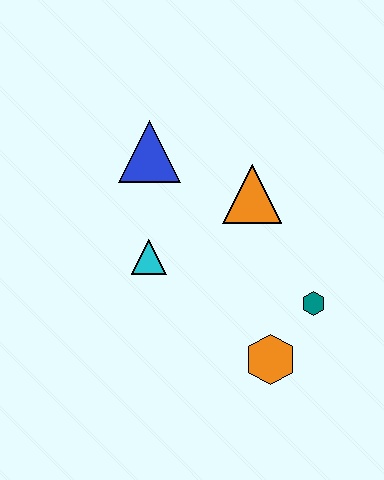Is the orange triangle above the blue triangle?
No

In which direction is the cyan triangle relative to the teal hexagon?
The cyan triangle is to the left of the teal hexagon.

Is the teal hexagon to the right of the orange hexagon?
Yes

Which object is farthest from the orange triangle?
The orange hexagon is farthest from the orange triangle.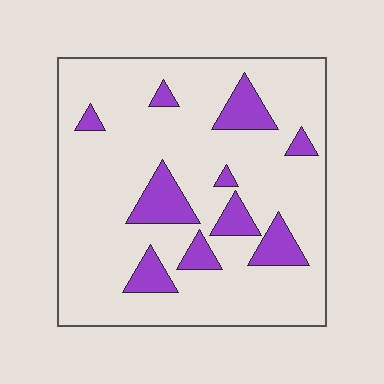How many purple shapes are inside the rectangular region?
10.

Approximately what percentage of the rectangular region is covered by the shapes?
Approximately 15%.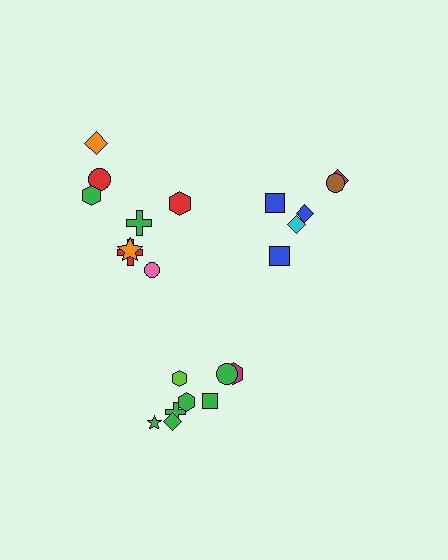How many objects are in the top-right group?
There are 6 objects.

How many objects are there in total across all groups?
There are 22 objects.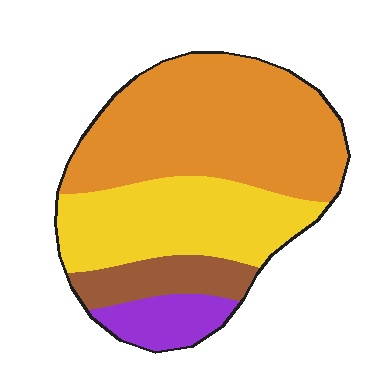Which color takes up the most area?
Orange, at roughly 50%.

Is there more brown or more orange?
Orange.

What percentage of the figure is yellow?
Yellow covers 30% of the figure.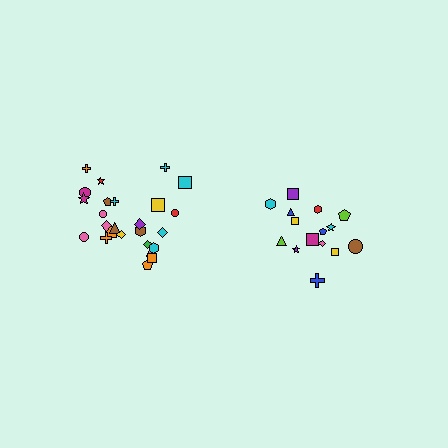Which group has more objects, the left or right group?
The left group.